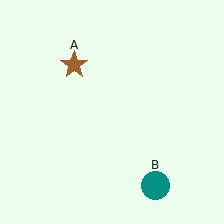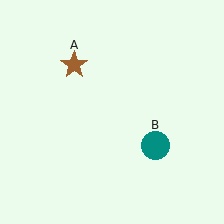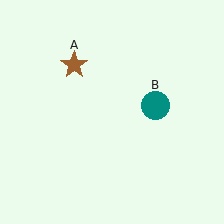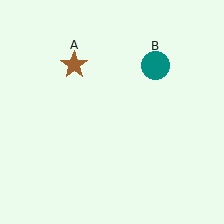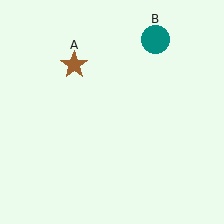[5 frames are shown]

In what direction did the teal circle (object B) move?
The teal circle (object B) moved up.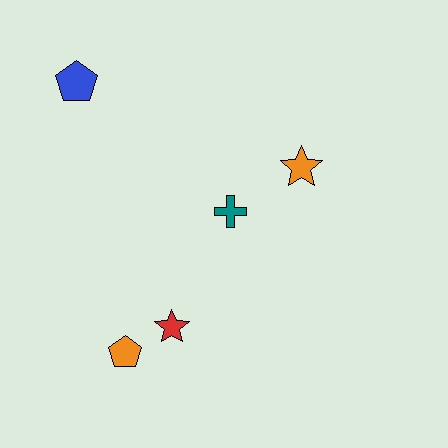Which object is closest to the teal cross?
The orange star is closest to the teal cross.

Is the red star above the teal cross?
No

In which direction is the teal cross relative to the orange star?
The teal cross is to the left of the orange star.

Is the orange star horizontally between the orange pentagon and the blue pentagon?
No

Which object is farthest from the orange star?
The orange pentagon is farthest from the orange star.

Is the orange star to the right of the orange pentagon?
Yes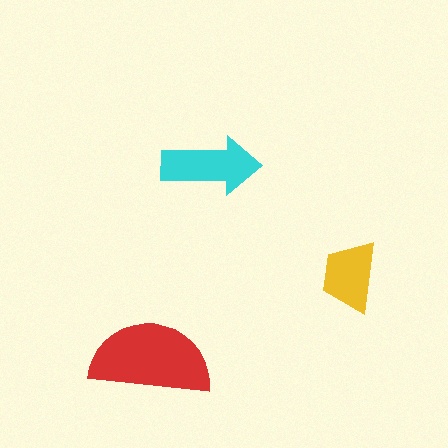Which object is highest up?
The cyan arrow is topmost.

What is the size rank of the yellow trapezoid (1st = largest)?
3rd.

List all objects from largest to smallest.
The red semicircle, the cyan arrow, the yellow trapezoid.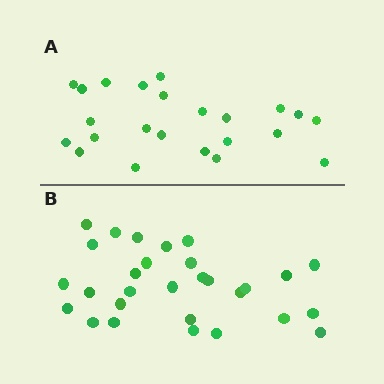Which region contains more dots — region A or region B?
Region B (the bottom region) has more dots.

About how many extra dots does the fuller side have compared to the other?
Region B has about 6 more dots than region A.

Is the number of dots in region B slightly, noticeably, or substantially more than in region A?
Region B has noticeably more, but not dramatically so. The ratio is roughly 1.3 to 1.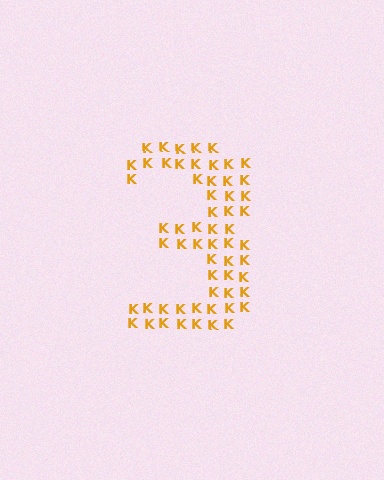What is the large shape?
The large shape is the digit 3.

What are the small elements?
The small elements are letter K's.